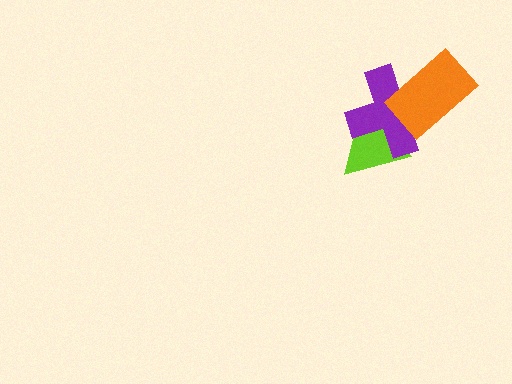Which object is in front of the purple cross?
The orange rectangle is in front of the purple cross.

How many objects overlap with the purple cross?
2 objects overlap with the purple cross.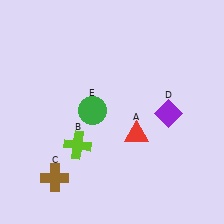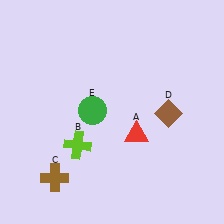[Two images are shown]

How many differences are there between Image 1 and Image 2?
There is 1 difference between the two images.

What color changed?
The diamond (D) changed from purple in Image 1 to brown in Image 2.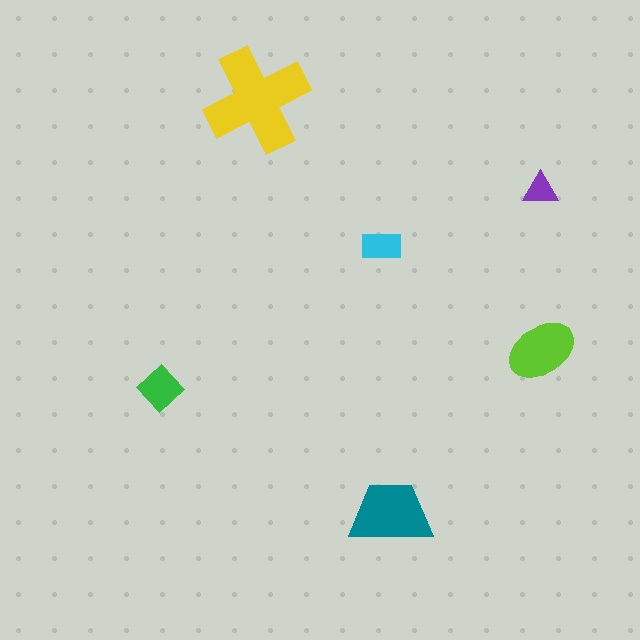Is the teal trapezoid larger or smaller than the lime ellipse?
Larger.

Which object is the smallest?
The purple triangle.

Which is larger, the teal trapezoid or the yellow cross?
The yellow cross.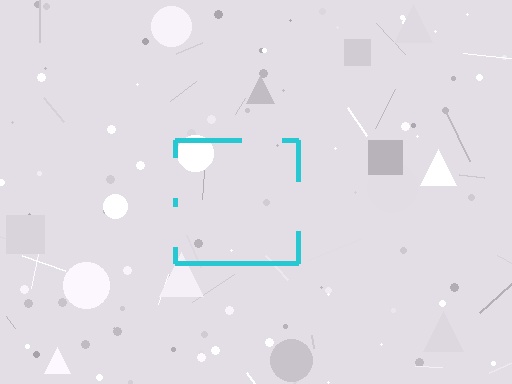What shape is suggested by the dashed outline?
The dashed outline suggests a square.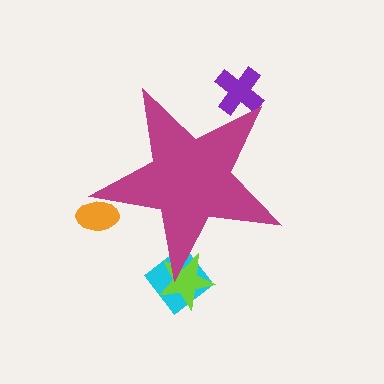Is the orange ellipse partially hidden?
Yes, the orange ellipse is partially hidden behind the magenta star.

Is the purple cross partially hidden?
Yes, the purple cross is partially hidden behind the magenta star.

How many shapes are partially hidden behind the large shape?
4 shapes are partially hidden.